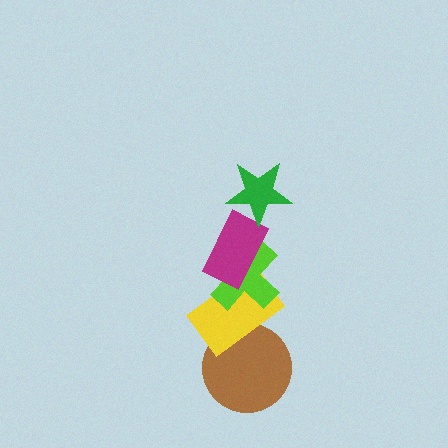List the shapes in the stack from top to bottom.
From top to bottom: the green star, the magenta rectangle, the lime cross, the yellow rectangle, the brown circle.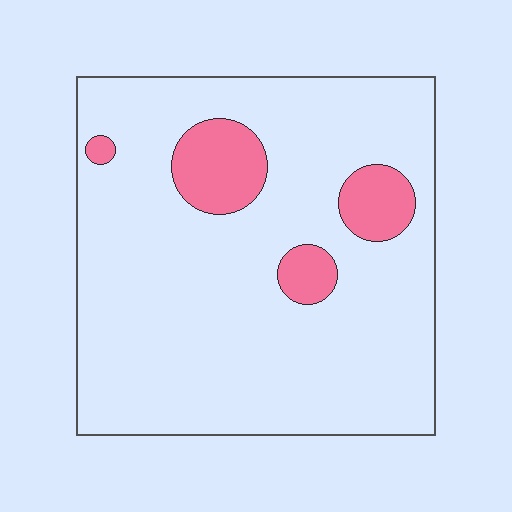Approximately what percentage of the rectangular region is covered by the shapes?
Approximately 10%.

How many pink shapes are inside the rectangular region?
4.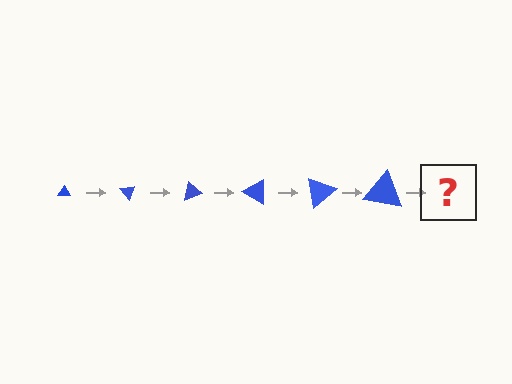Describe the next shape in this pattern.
It should be a triangle, larger than the previous one and rotated 300 degrees from the start.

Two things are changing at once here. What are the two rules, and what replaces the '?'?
The two rules are that the triangle grows larger each step and it rotates 50 degrees each step. The '?' should be a triangle, larger than the previous one and rotated 300 degrees from the start.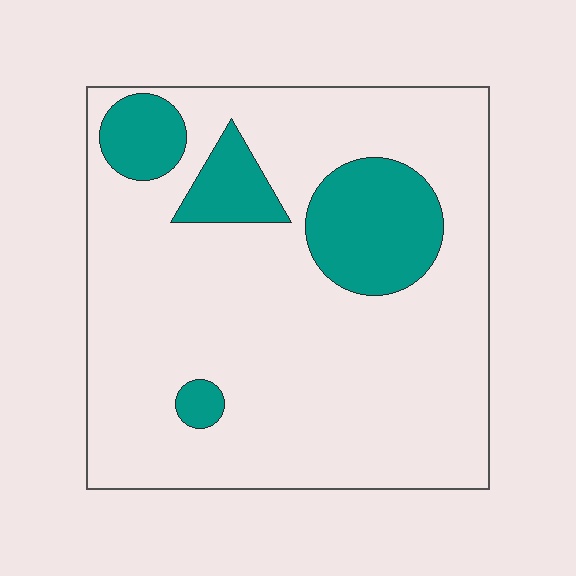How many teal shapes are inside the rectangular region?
4.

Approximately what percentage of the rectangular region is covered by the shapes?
Approximately 20%.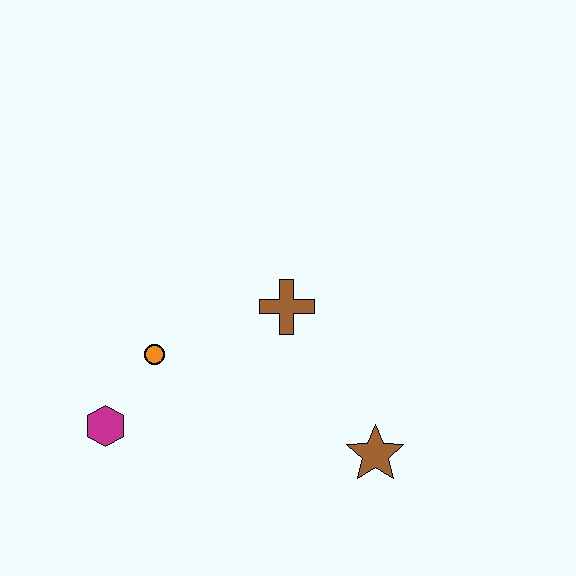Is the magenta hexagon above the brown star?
Yes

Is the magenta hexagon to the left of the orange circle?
Yes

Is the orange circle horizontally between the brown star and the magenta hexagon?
Yes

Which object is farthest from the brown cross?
The magenta hexagon is farthest from the brown cross.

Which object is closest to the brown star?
The brown cross is closest to the brown star.